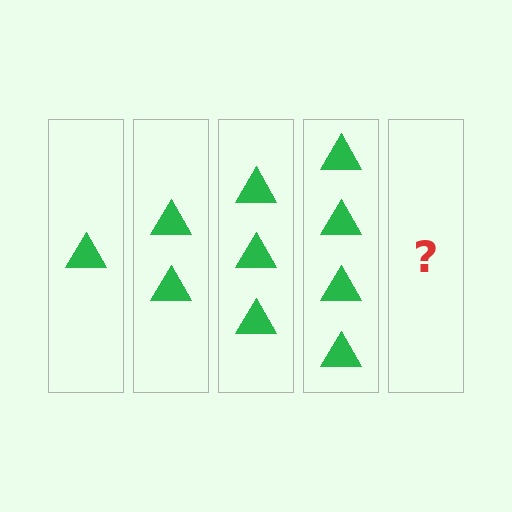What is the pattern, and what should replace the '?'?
The pattern is that each step adds one more triangle. The '?' should be 5 triangles.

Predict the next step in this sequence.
The next step is 5 triangles.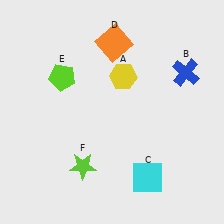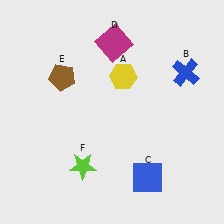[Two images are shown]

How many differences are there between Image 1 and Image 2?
There are 3 differences between the two images.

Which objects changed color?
C changed from cyan to blue. D changed from orange to magenta. E changed from lime to brown.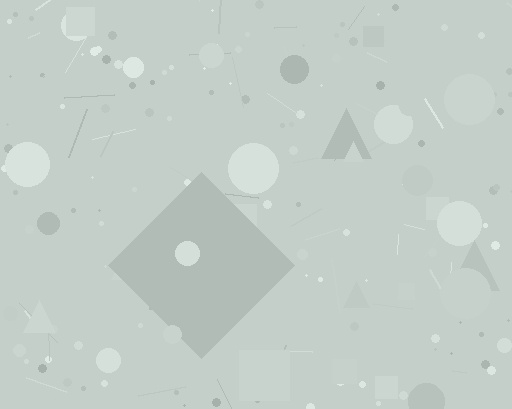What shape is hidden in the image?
A diamond is hidden in the image.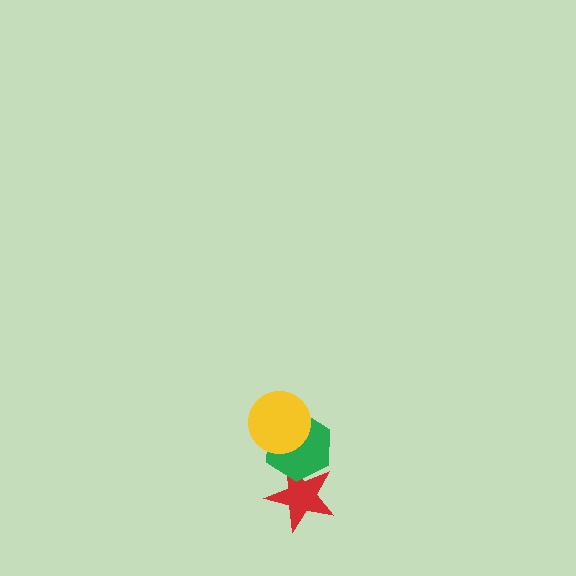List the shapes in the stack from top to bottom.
From top to bottom: the yellow circle, the green hexagon, the red star.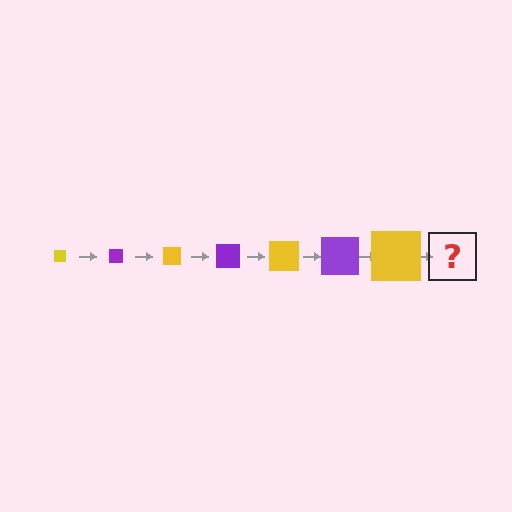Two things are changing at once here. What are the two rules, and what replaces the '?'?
The two rules are that the square grows larger each step and the color cycles through yellow and purple. The '?' should be a purple square, larger than the previous one.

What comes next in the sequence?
The next element should be a purple square, larger than the previous one.